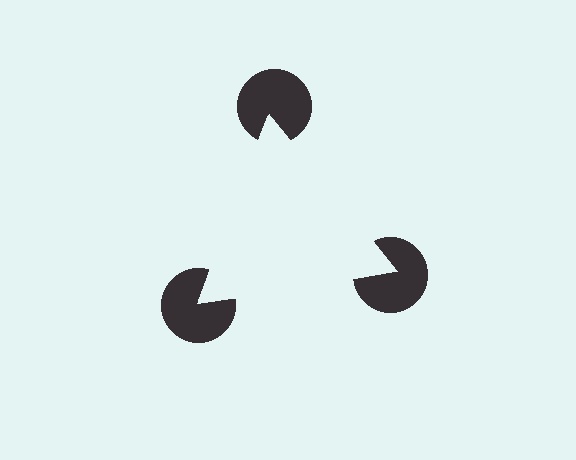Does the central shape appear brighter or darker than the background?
It typically appears slightly brighter than the background, even though no actual brightness change is drawn.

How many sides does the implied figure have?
3 sides.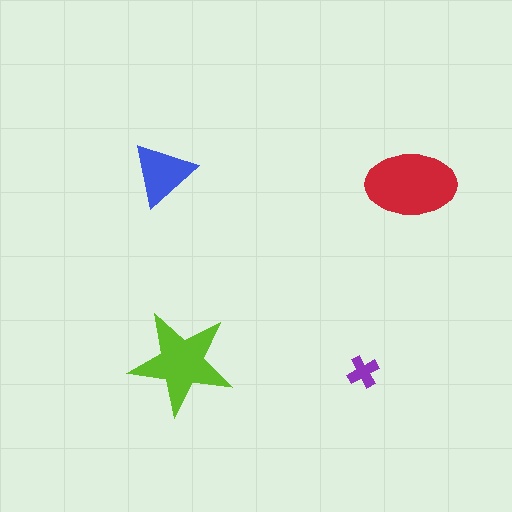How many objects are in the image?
There are 4 objects in the image.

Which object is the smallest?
The purple cross.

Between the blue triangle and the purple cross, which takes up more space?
The blue triangle.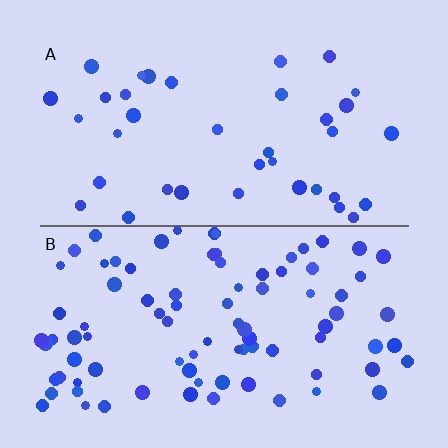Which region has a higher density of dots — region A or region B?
B (the bottom).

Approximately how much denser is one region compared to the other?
Approximately 2.4× — region B over region A.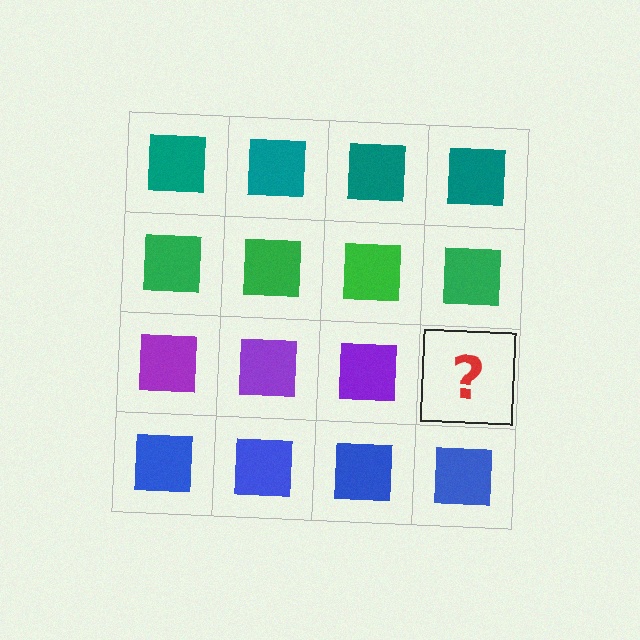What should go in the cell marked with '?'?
The missing cell should contain a purple square.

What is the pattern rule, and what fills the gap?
The rule is that each row has a consistent color. The gap should be filled with a purple square.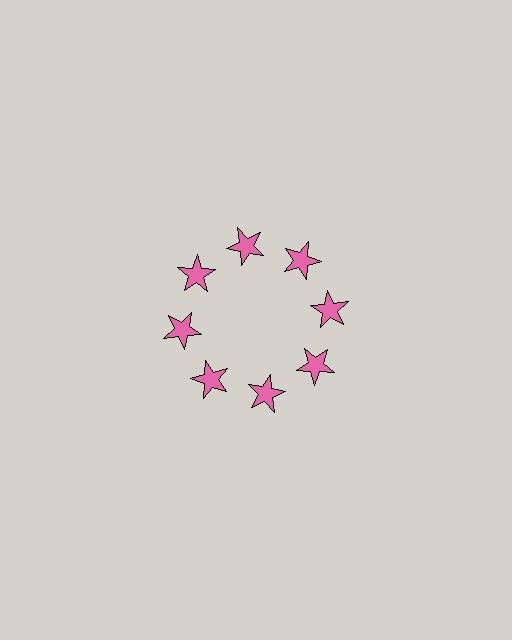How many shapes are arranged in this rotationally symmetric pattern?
There are 8 shapes, arranged in 8 groups of 1.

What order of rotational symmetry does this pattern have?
This pattern has 8-fold rotational symmetry.